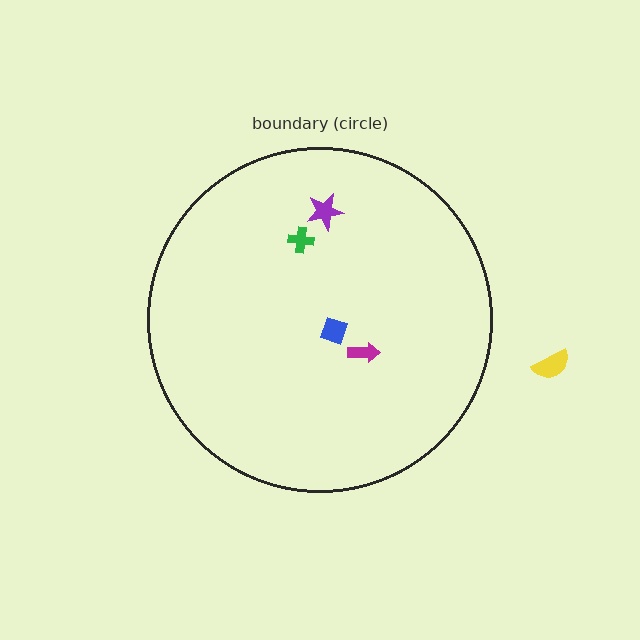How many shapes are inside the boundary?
4 inside, 1 outside.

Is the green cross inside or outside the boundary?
Inside.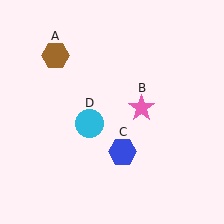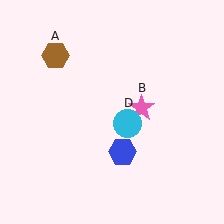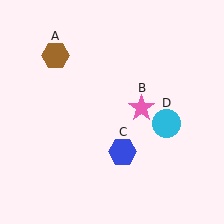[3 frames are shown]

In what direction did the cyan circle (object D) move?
The cyan circle (object D) moved right.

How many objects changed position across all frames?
1 object changed position: cyan circle (object D).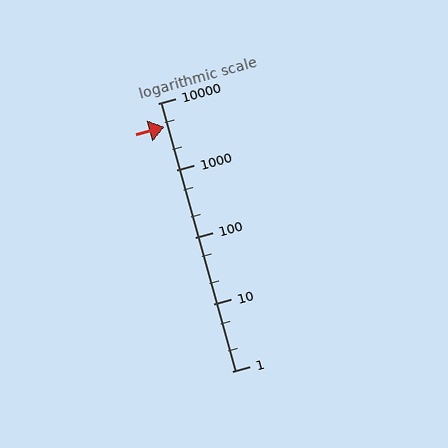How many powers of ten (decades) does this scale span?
The scale spans 4 decades, from 1 to 10000.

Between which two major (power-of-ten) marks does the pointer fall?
The pointer is between 1000 and 10000.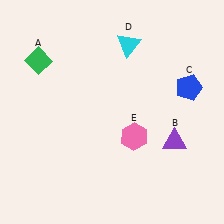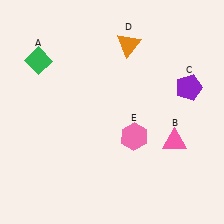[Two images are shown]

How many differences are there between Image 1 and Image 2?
There are 3 differences between the two images.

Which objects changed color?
B changed from purple to pink. C changed from blue to purple. D changed from cyan to orange.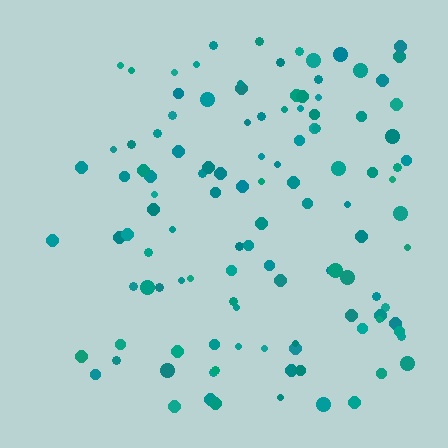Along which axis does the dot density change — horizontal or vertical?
Horizontal.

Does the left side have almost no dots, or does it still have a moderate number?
Still a moderate number, just noticeably fewer than the right.